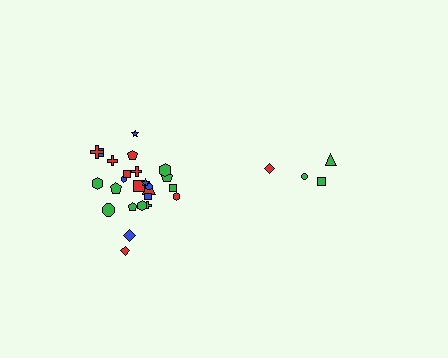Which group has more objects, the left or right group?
The left group.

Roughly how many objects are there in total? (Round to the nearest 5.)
Roughly 30 objects in total.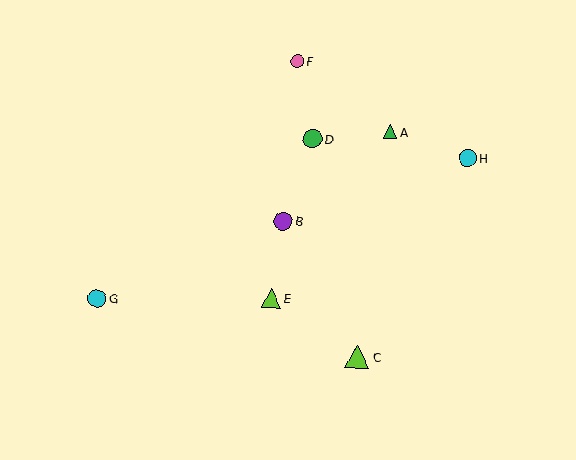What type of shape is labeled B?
Shape B is a purple circle.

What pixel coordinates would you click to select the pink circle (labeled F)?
Click at (297, 61) to select the pink circle F.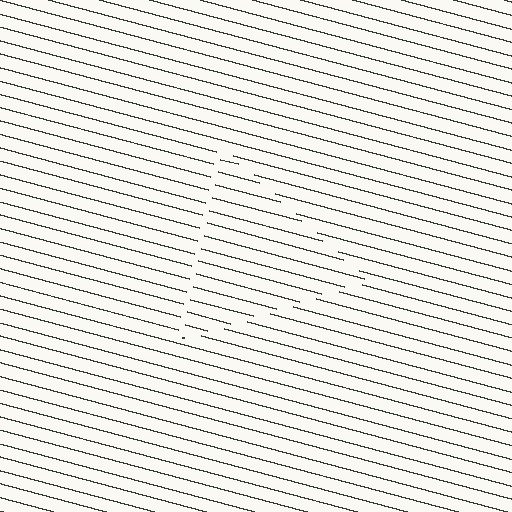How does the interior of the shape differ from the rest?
The interior of the shape contains the same grating, shifted by half a period — the contour is defined by the phase discontinuity where line-ends from the inner and outer gratings abut.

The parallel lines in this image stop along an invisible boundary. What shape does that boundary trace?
An illusory triangle. The interior of the shape contains the same grating, shifted by half a period — the contour is defined by the phase discontinuity where line-ends from the inner and outer gratings abut.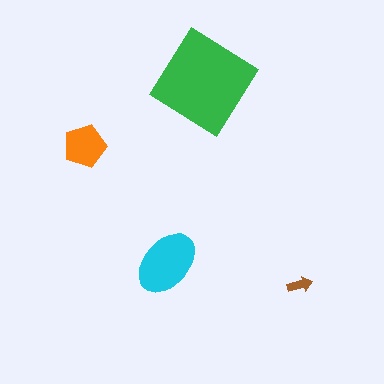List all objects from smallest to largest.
The brown arrow, the orange pentagon, the cyan ellipse, the green diamond.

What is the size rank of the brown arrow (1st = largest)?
4th.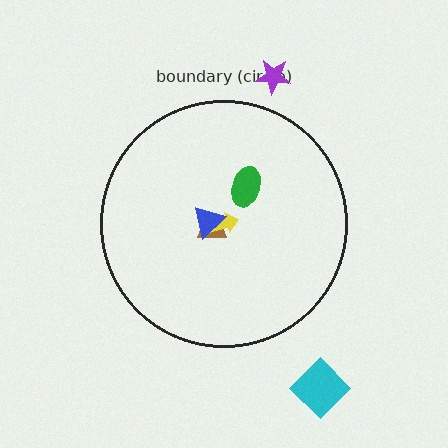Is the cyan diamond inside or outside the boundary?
Outside.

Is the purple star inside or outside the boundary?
Outside.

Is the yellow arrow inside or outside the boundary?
Inside.